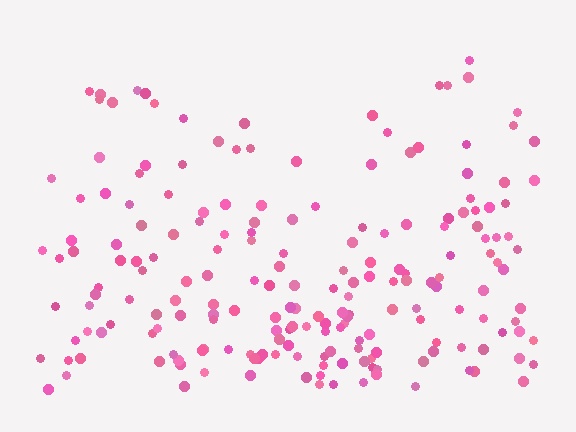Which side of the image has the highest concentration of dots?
The bottom.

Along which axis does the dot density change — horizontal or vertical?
Vertical.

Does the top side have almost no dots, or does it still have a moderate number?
Still a moderate number, just noticeably fewer than the bottom.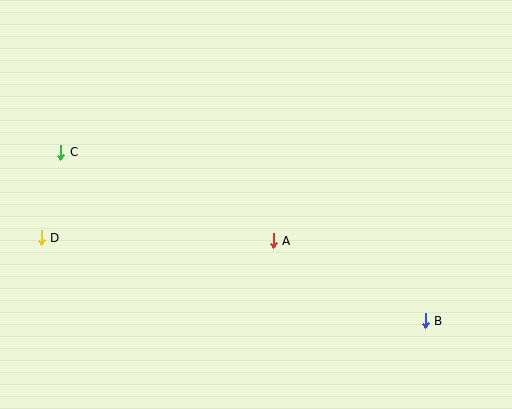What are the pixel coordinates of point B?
Point B is at (425, 321).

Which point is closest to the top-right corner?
Point B is closest to the top-right corner.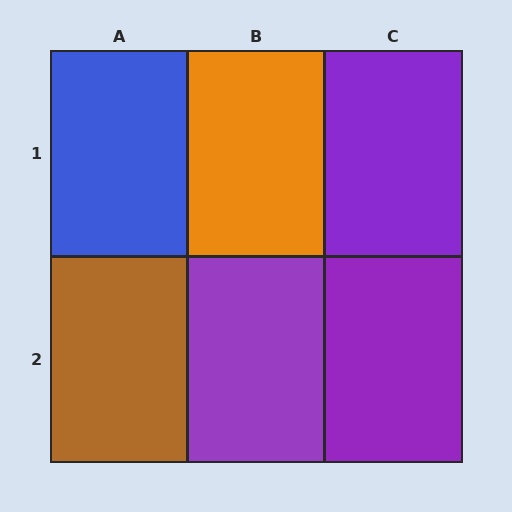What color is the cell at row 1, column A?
Blue.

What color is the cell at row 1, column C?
Purple.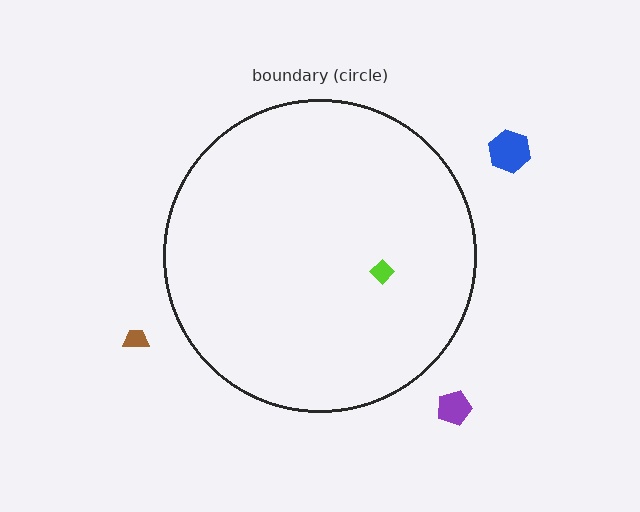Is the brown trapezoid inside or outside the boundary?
Outside.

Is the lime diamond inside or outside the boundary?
Inside.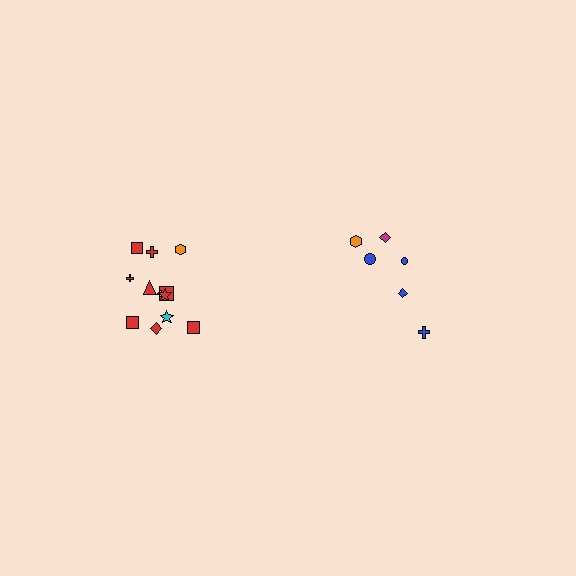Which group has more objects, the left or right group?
The left group.